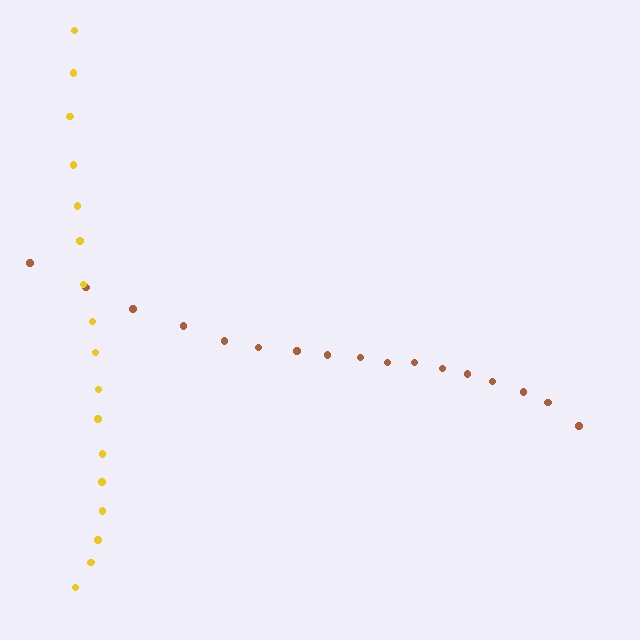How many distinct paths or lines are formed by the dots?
There are 2 distinct paths.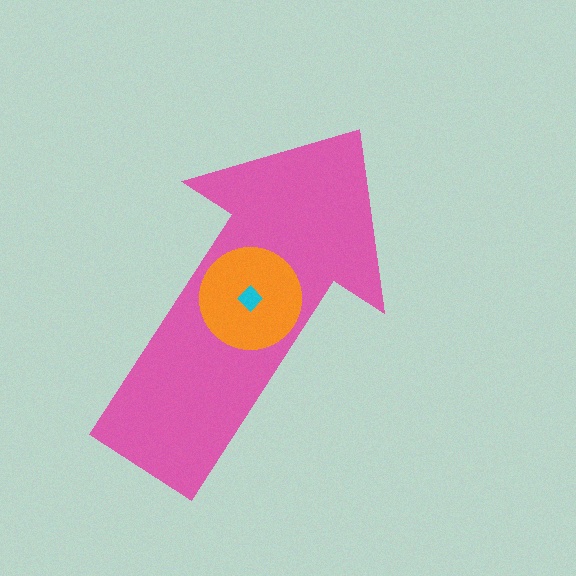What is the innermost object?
The cyan diamond.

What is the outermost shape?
The pink arrow.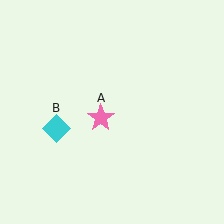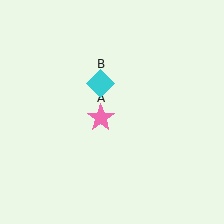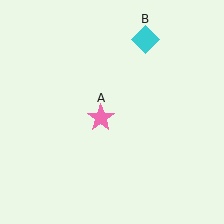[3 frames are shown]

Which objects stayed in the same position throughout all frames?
Pink star (object A) remained stationary.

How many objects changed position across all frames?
1 object changed position: cyan diamond (object B).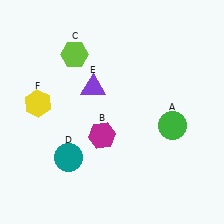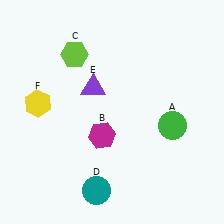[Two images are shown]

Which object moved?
The teal circle (D) moved down.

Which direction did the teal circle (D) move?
The teal circle (D) moved down.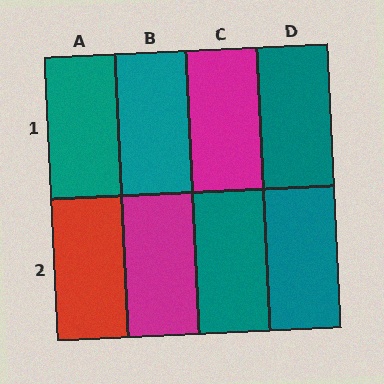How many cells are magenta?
2 cells are magenta.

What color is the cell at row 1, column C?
Magenta.